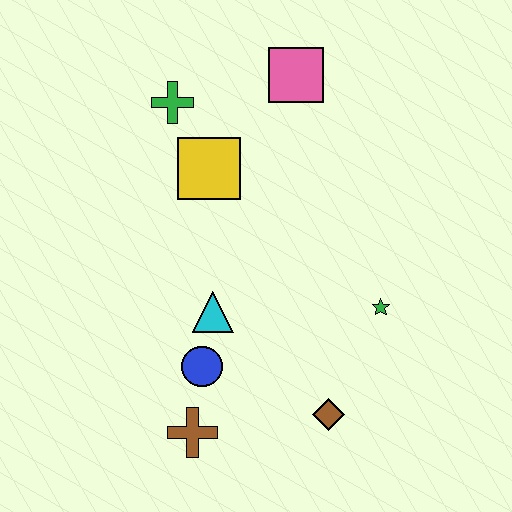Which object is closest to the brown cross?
The blue circle is closest to the brown cross.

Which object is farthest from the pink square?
The brown cross is farthest from the pink square.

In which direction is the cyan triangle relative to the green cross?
The cyan triangle is below the green cross.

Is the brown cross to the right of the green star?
No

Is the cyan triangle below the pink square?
Yes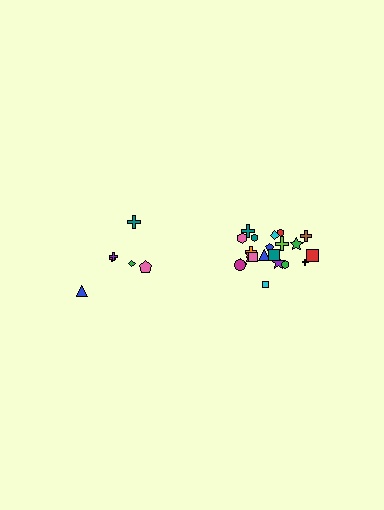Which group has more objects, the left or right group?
The right group.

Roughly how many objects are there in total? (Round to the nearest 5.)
Roughly 30 objects in total.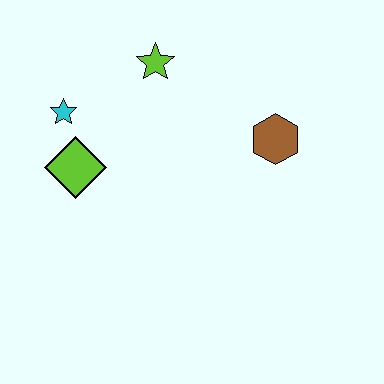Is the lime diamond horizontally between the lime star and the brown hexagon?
No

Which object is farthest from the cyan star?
The brown hexagon is farthest from the cyan star.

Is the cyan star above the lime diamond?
Yes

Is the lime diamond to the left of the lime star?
Yes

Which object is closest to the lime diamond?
The cyan star is closest to the lime diamond.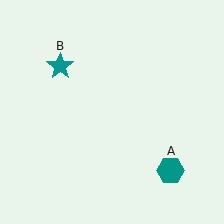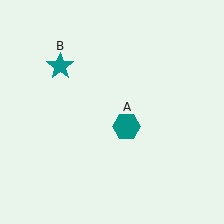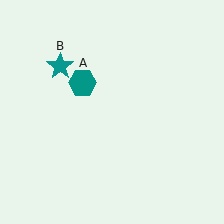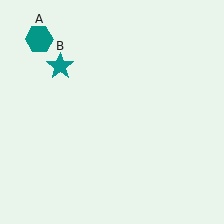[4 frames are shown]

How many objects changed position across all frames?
1 object changed position: teal hexagon (object A).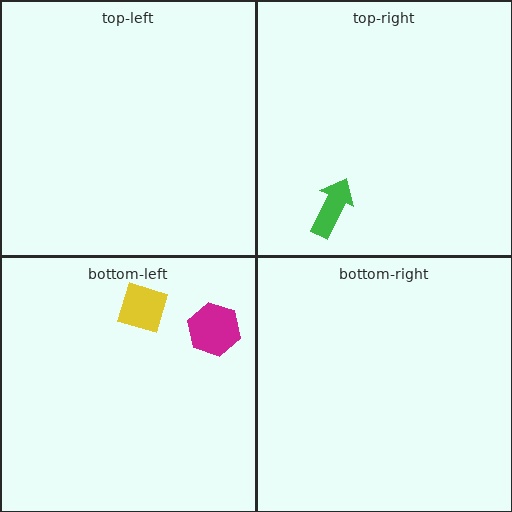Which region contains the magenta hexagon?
The bottom-left region.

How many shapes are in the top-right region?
1.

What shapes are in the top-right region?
The green arrow.